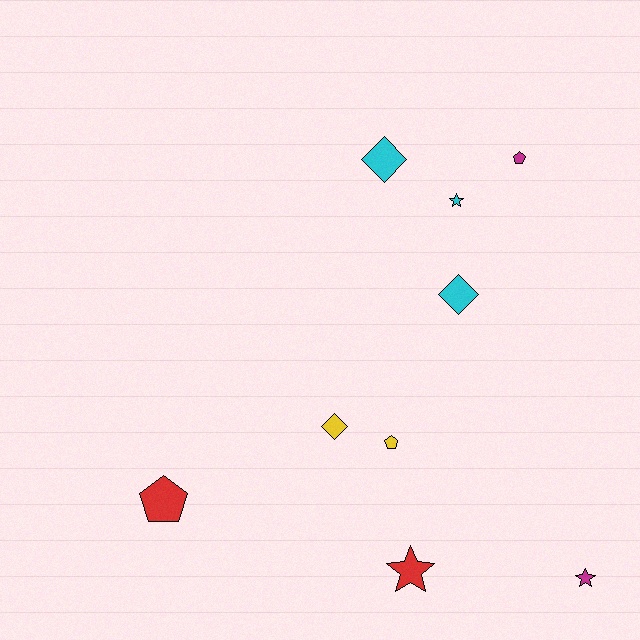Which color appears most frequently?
Cyan, with 3 objects.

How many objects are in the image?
There are 9 objects.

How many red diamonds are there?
There are no red diamonds.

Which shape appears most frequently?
Star, with 3 objects.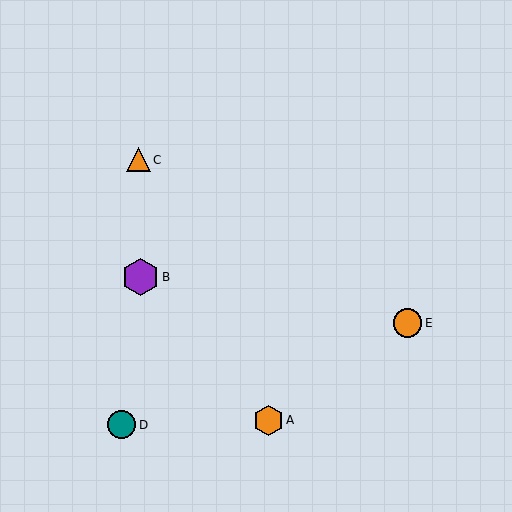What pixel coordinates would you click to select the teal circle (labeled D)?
Click at (122, 425) to select the teal circle D.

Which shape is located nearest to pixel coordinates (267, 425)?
The orange hexagon (labeled A) at (268, 420) is nearest to that location.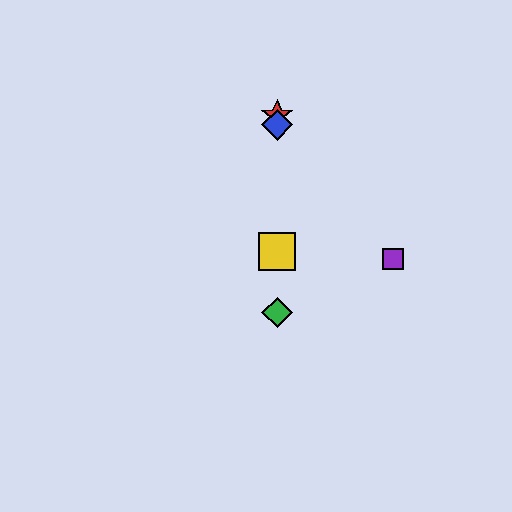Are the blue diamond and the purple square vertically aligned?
No, the blue diamond is at x≈277 and the purple square is at x≈393.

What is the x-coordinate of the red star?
The red star is at x≈277.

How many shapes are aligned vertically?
4 shapes (the red star, the blue diamond, the green diamond, the yellow square) are aligned vertically.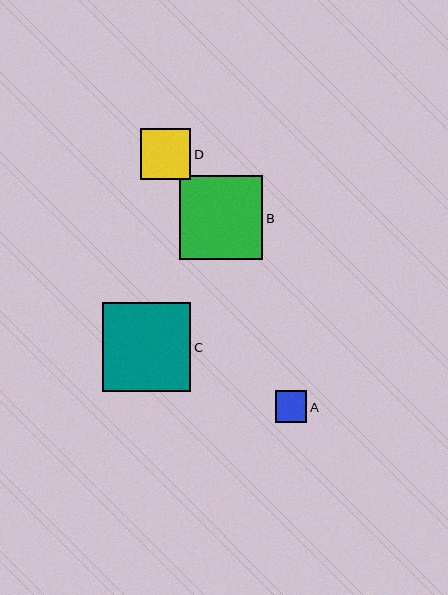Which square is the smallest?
Square A is the smallest with a size of approximately 31 pixels.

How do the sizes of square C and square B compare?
Square C and square B are approximately the same size.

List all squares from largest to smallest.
From largest to smallest: C, B, D, A.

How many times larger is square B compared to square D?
Square B is approximately 1.7 times the size of square D.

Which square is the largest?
Square C is the largest with a size of approximately 88 pixels.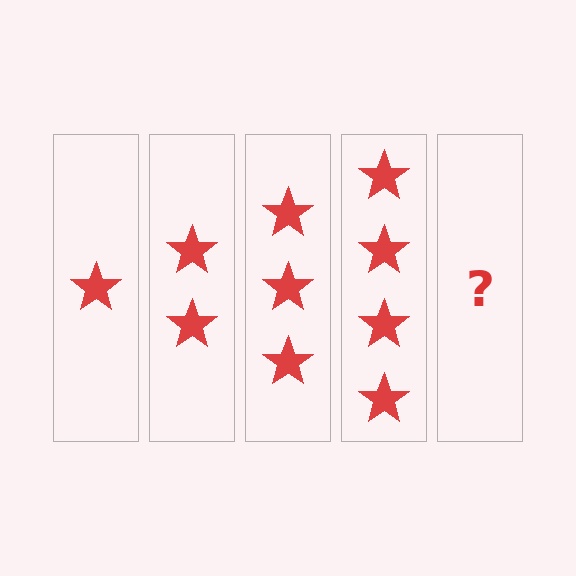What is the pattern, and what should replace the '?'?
The pattern is that each step adds one more star. The '?' should be 5 stars.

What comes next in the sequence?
The next element should be 5 stars.